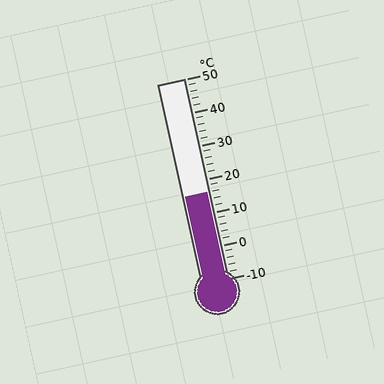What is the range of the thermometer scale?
The thermometer scale ranges from -10°C to 50°C.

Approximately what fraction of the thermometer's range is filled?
The thermometer is filled to approximately 45% of its range.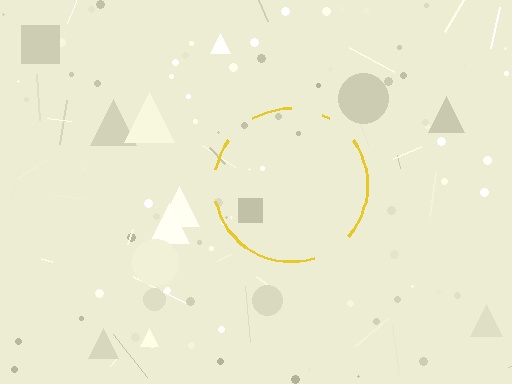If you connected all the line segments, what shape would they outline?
They would outline a circle.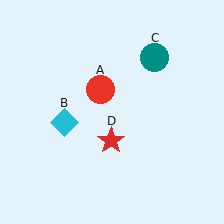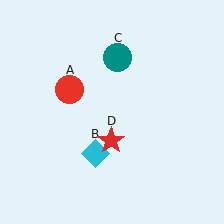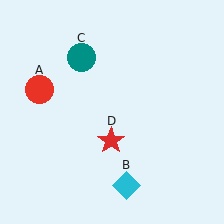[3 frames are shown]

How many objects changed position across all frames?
3 objects changed position: red circle (object A), cyan diamond (object B), teal circle (object C).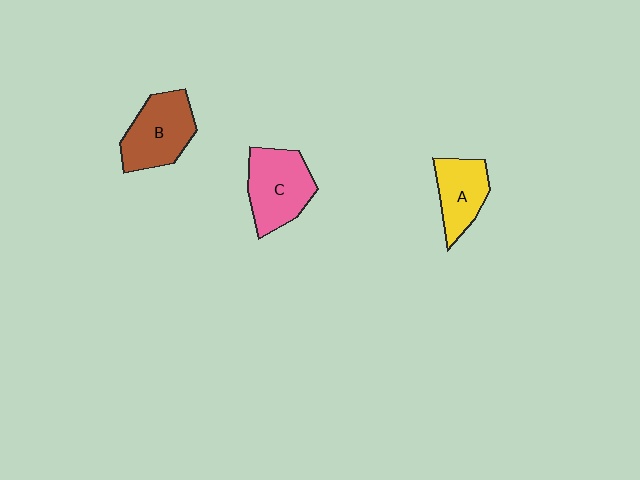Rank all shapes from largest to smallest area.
From largest to smallest: C (pink), B (brown), A (yellow).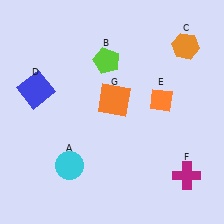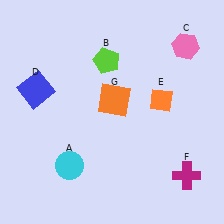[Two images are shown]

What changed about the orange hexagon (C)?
In Image 1, C is orange. In Image 2, it changed to pink.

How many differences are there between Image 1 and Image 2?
There is 1 difference between the two images.